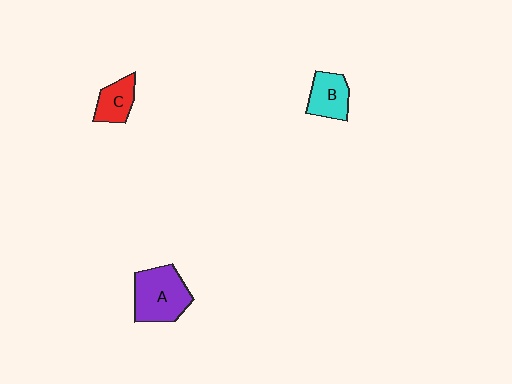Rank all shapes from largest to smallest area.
From largest to smallest: A (purple), B (cyan), C (red).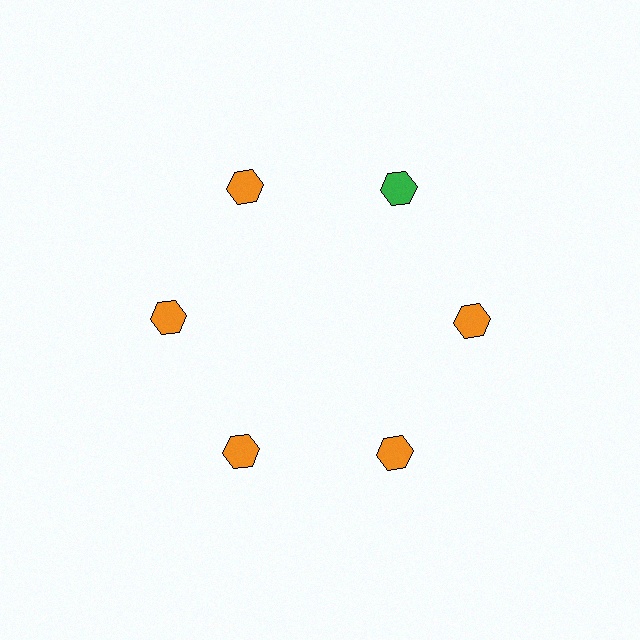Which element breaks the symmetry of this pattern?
The green hexagon at roughly the 1 o'clock position breaks the symmetry. All other shapes are orange hexagons.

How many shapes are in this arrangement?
There are 6 shapes arranged in a ring pattern.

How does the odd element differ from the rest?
It has a different color: green instead of orange.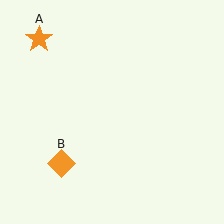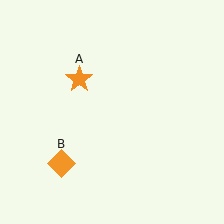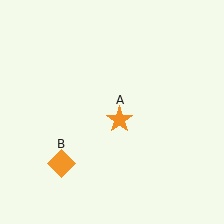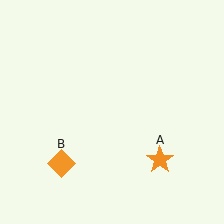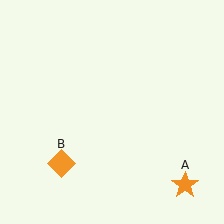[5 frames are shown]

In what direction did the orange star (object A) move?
The orange star (object A) moved down and to the right.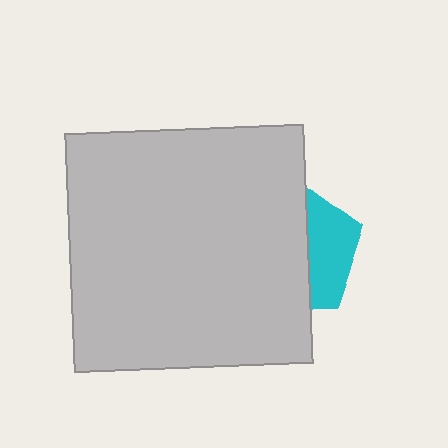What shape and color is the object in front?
The object in front is a light gray square.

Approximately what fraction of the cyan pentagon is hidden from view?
Roughly 65% of the cyan pentagon is hidden behind the light gray square.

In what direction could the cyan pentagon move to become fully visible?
The cyan pentagon could move right. That would shift it out from behind the light gray square entirely.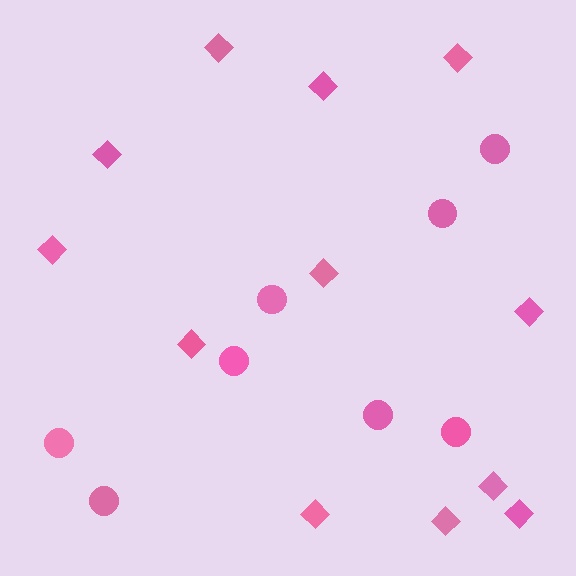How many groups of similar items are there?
There are 2 groups: one group of diamonds (12) and one group of circles (8).